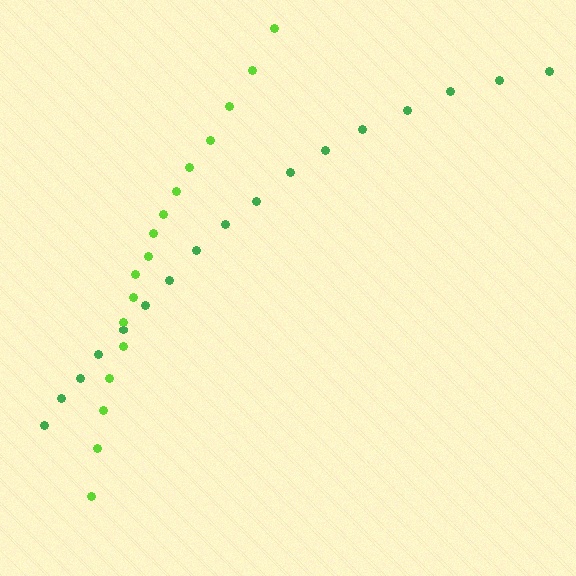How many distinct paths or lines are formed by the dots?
There are 2 distinct paths.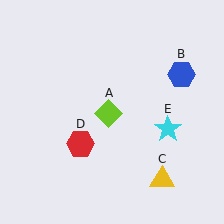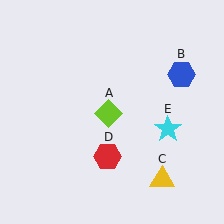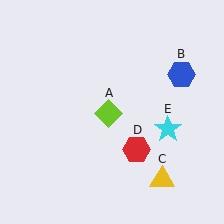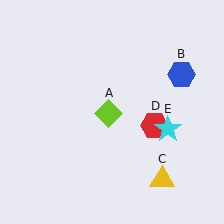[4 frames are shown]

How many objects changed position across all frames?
1 object changed position: red hexagon (object D).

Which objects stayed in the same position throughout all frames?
Lime diamond (object A) and blue hexagon (object B) and yellow triangle (object C) and cyan star (object E) remained stationary.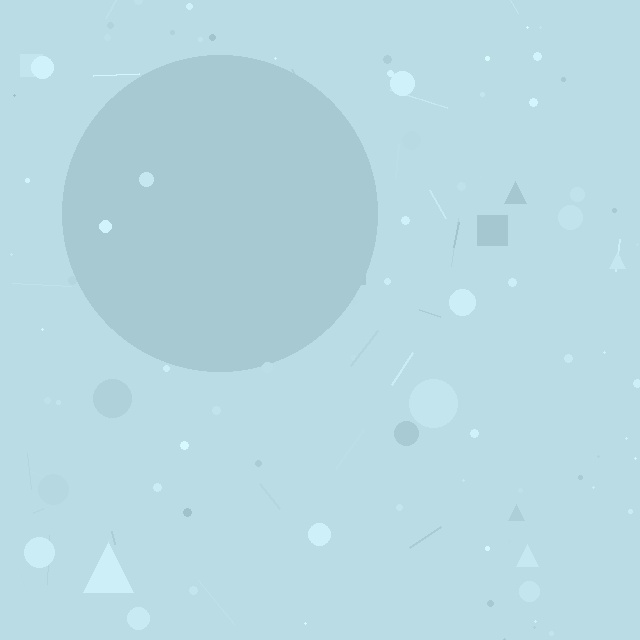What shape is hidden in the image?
A circle is hidden in the image.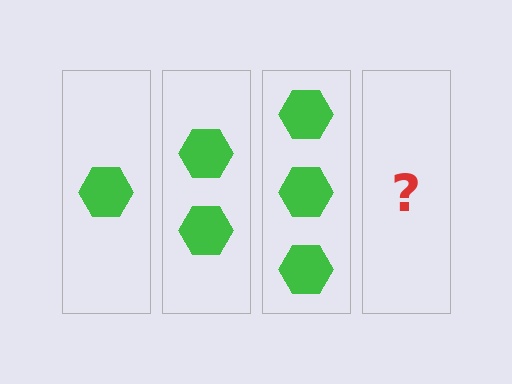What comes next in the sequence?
The next element should be 4 hexagons.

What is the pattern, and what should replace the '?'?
The pattern is that each step adds one more hexagon. The '?' should be 4 hexagons.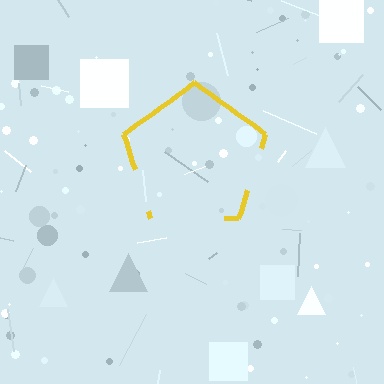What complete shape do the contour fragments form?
The contour fragments form a pentagon.